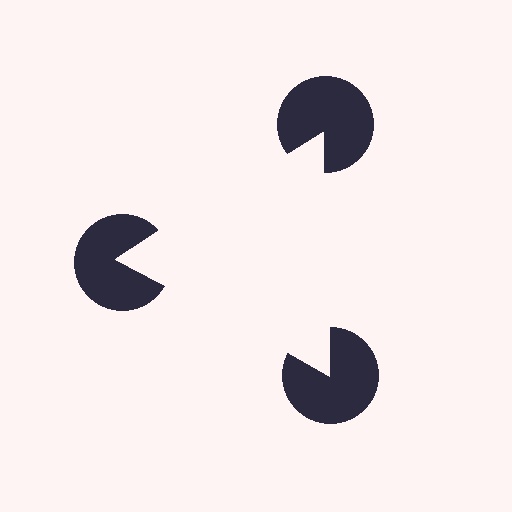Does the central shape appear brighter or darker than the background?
It typically appears slightly brighter than the background, even though no actual brightness change is drawn.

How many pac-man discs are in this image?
There are 3 — one at each vertex of the illusory triangle.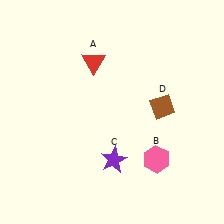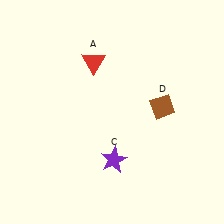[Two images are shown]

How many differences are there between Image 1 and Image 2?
There is 1 difference between the two images.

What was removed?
The pink hexagon (B) was removed in Image 2.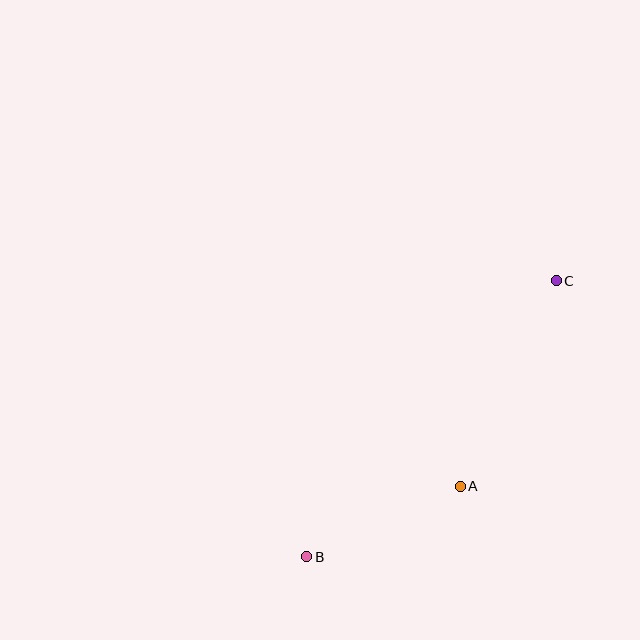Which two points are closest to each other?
Points A and B are closest to each other.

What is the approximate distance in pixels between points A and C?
The distance between A and C is approximately 227 pixels.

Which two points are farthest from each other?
Points B and C are farthest from each other.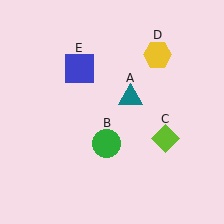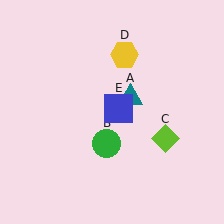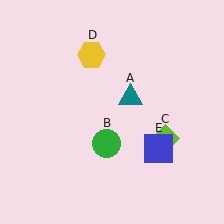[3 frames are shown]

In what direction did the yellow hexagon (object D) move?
The yellow hexagon (object D) moved left.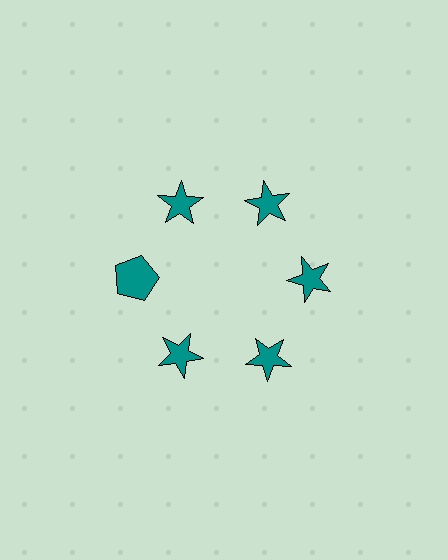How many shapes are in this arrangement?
There are 6 shapes arranged in a ring pattern.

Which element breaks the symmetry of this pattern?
The teal pentagon at roughly the 9 o'clock position breaks the symmetry. All other shapes are teal stars.